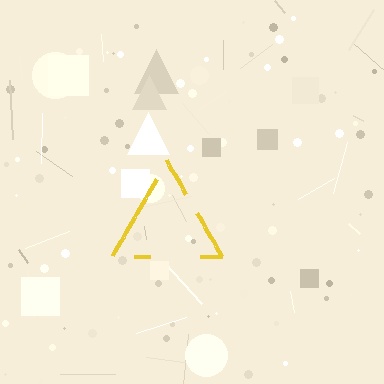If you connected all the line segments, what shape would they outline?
They would outline a triangle.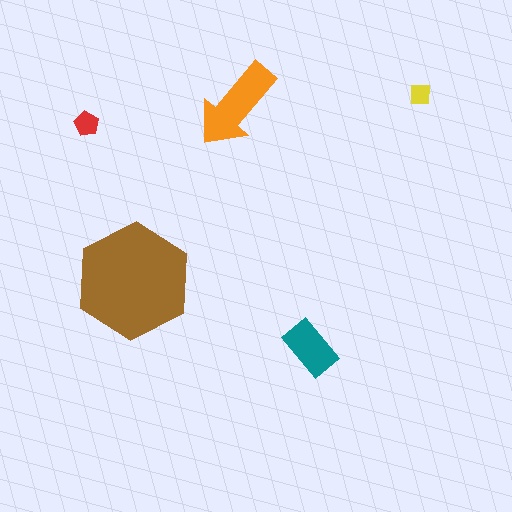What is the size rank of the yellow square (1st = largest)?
5th.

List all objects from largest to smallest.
The brown hexagon, the orange arrow, the teal rectangle, the red pentagon, the yellow square.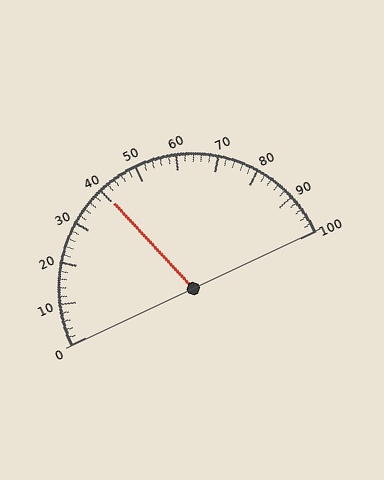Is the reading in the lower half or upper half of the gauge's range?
The reading is in the lower half of the range (0 to 100).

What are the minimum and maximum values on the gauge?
The gauge ranges from 0 to 100.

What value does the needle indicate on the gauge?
The needle indicates approximately 40.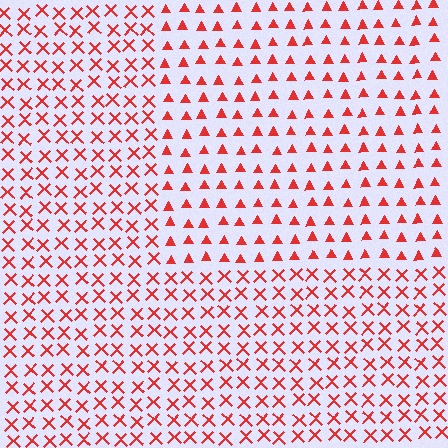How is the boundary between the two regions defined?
The boundary is defined by a change in element shape: triangles inside vs. X marks outside. All elements share the same color and spacing.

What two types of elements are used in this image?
The image uses triangles inside the rectangle region and X marks outside it.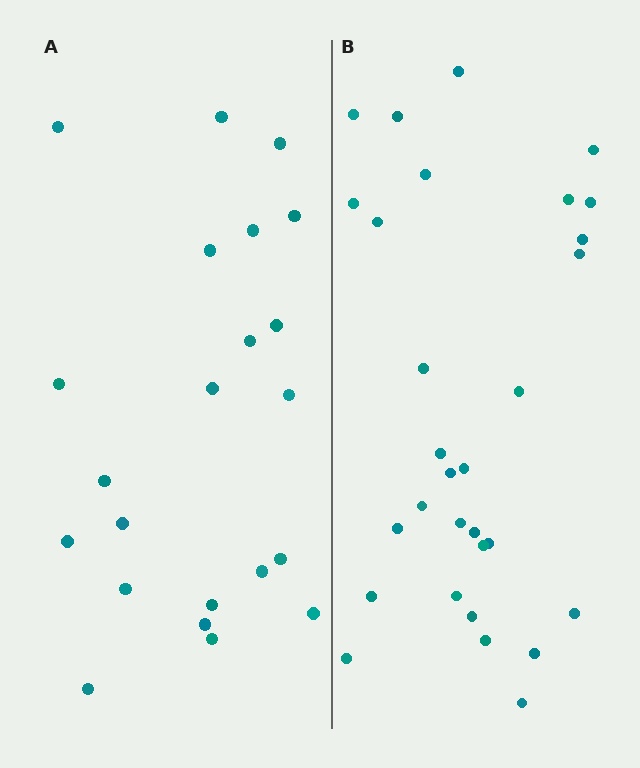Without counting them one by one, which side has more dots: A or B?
Region B (the right region) has more dots.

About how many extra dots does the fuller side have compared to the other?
Region B has roughly 8 or so more dots than region A.